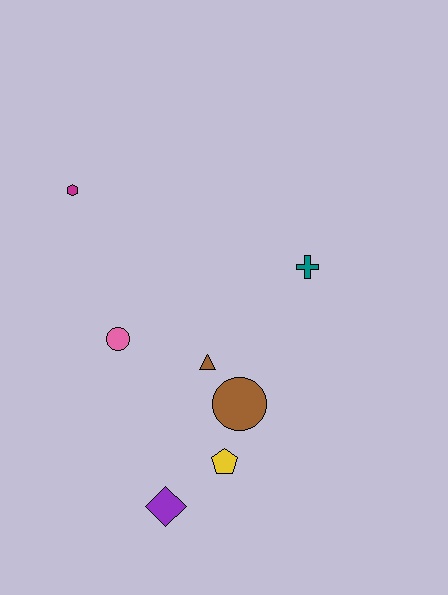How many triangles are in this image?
There is 1 triangle.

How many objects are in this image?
There are 7 objects.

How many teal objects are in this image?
There is 1 teal object.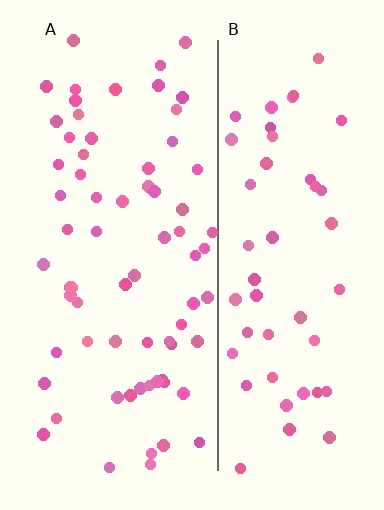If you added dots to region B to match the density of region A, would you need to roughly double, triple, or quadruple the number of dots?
Approximately double.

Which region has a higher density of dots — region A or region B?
A (the left).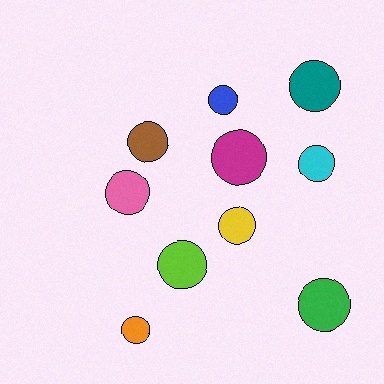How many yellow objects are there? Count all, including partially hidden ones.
There is 1 yellow object.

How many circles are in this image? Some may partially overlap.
There are 10 circles.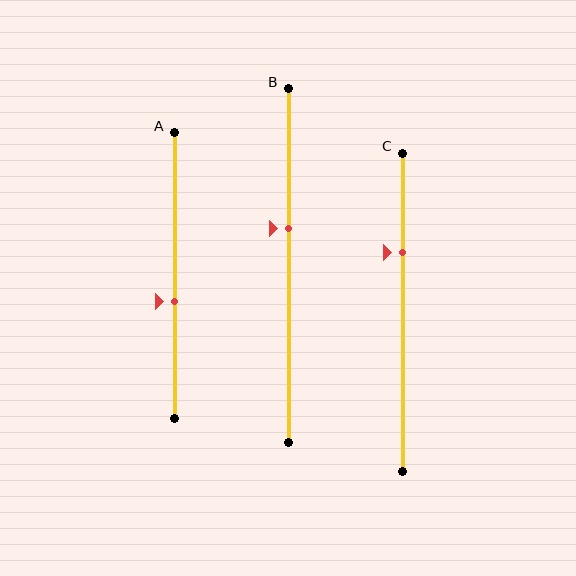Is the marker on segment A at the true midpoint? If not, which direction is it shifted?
No, the marker on segment A is shifted downward by about 9% of the segment length.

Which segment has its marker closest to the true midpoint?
Segment A has its marker closest to the true midpoint.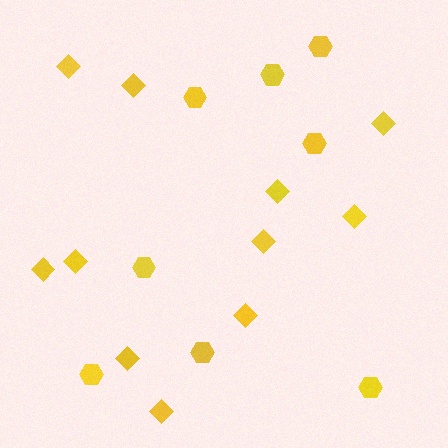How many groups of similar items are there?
There are 2 groups: one group of hexagons (8) and one group of diamonds (11).